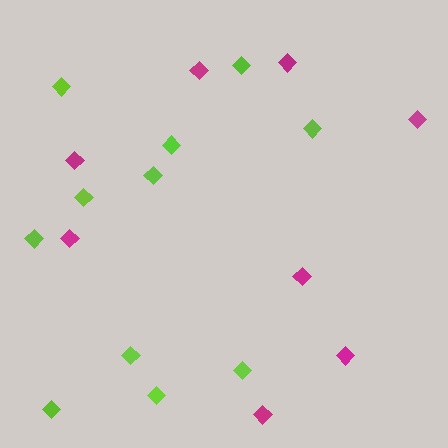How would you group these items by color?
There are 2 groups: one group of lime diamonds (11) and one group of magenta diamonds (8).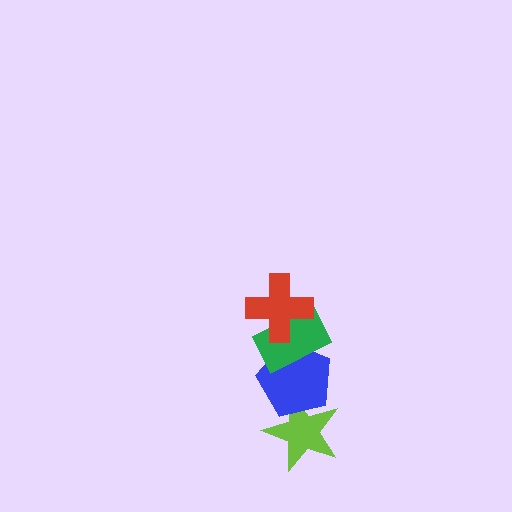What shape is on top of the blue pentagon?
The green rectangle is on top of the blue pentagon.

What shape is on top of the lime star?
The blue pentagon is on top of the lime star.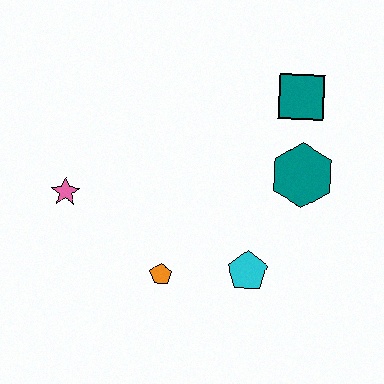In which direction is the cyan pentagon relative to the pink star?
The cyan pentagon is to the right of the pink star.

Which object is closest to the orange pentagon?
The cyan pentagon is closest to the orange pentagon.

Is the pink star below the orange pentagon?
No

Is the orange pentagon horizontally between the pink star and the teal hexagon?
Yes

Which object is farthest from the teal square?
The pink star is farthest from the teal square.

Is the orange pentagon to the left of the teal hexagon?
Yes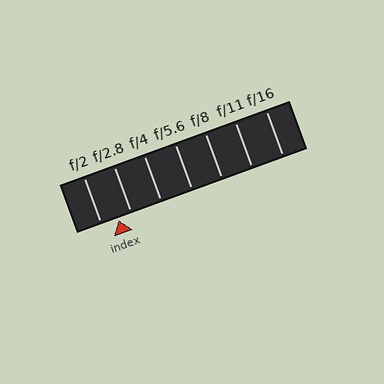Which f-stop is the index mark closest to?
The index mark is closest to f/2.8.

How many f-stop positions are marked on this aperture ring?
There are 7 f-stop positions marked.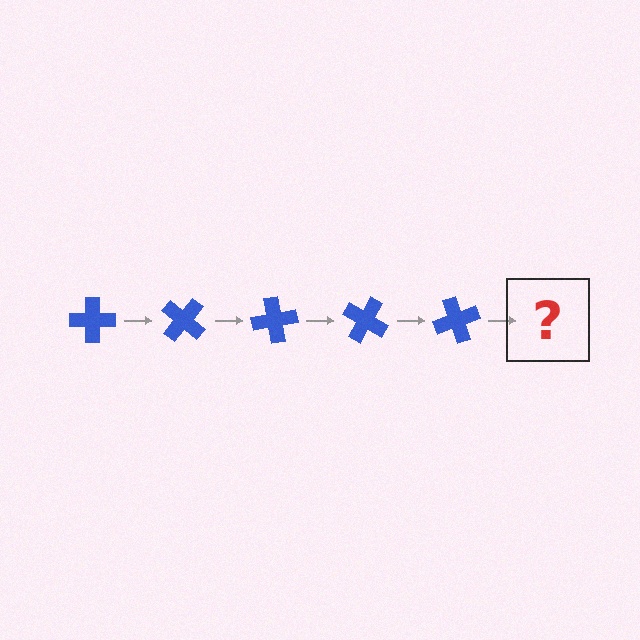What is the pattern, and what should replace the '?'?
The pattern is that the cross rotates 40 degrees each step. The '?' should be a blue cross rotated 200 degrees.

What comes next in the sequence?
The next element should be a blue cross rotated 200 degrees.